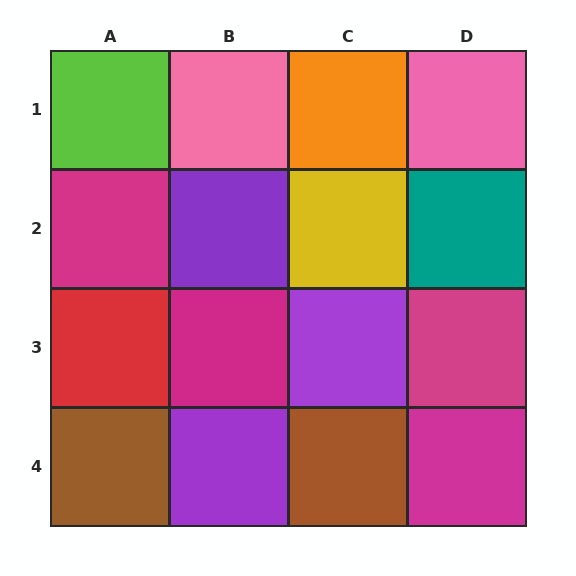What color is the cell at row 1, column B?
Pink.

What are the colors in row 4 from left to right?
Brown, purple, brown, magenta.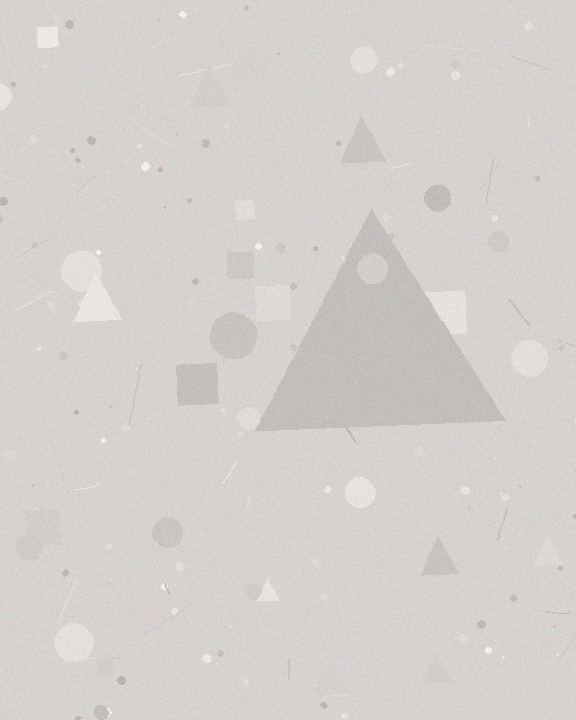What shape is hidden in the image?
A triangle is hidden in the image.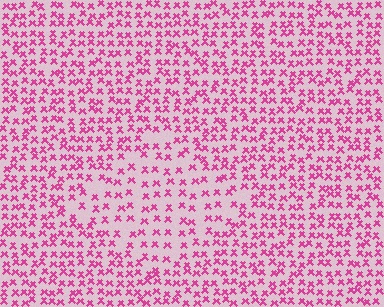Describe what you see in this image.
The image contains small magenta elements arranged at two different densities. A diamond-shaped region is visible where the elements are less densely packed than the surrounding area.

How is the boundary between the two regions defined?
The boundary is defined by a change in element density (approximately 1.7x ratio). All elements are the same color, size, and shape.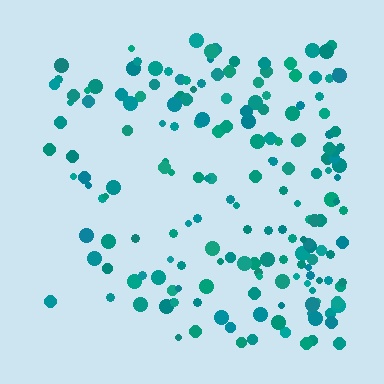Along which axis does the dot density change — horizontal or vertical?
Horizontal.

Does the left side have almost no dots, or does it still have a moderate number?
Still a moderate number, just noticeably fewer than the right.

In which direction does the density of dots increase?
From left to right, with the right side densest.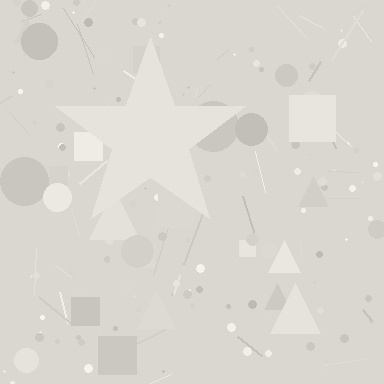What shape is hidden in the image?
A star is hidden in the image.